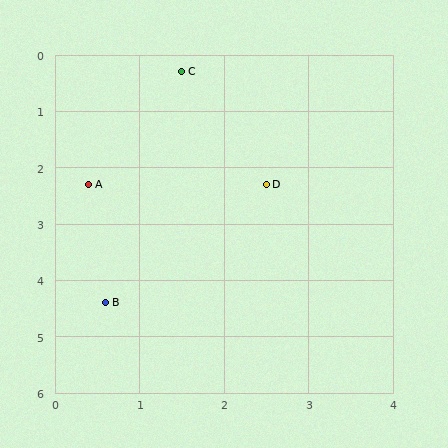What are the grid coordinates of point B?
Point B is at approximately (0.6, 4.4).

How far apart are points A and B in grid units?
Points A and B are about 2.1 grid units apart.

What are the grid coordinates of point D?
Point D is at approximately (2.5, 2.3).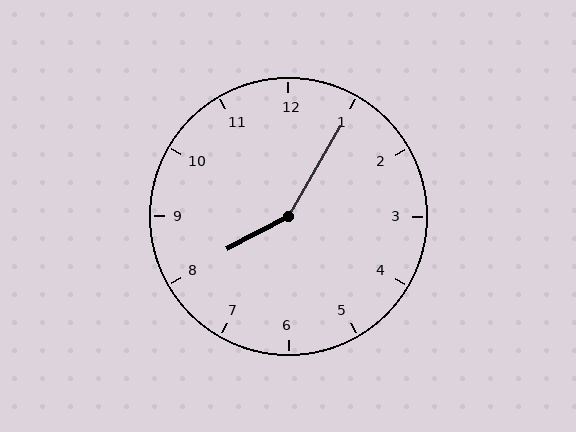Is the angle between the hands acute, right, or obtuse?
It is obtuse.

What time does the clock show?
8:05.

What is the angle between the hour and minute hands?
Approximately 148 degrees.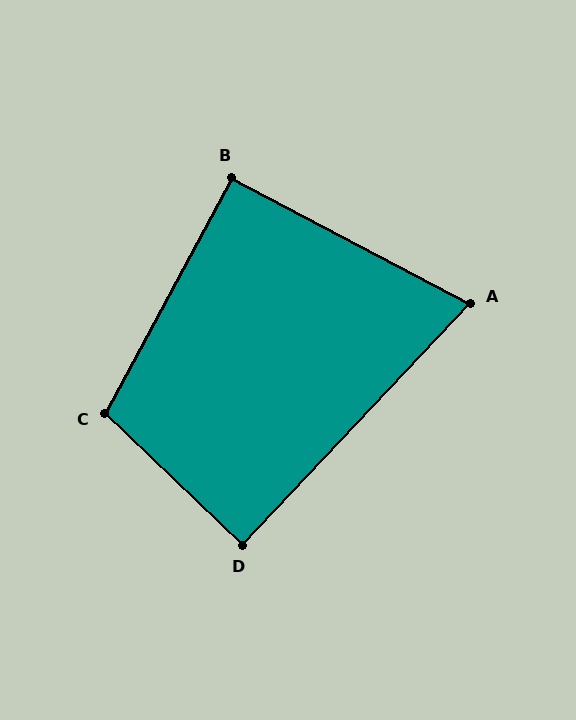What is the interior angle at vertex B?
Approximately 90 degrees (approximately right).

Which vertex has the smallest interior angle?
A, at approximately 75 degrees.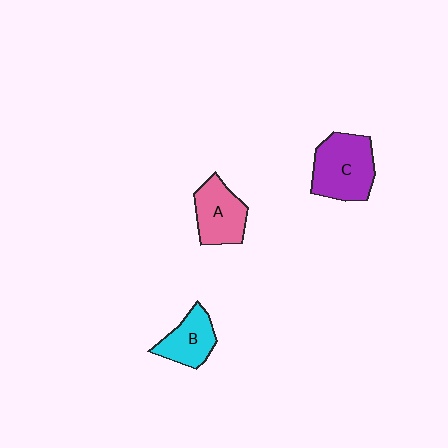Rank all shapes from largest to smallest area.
From largest to smallest: C (purple), A (pink), B (cyan).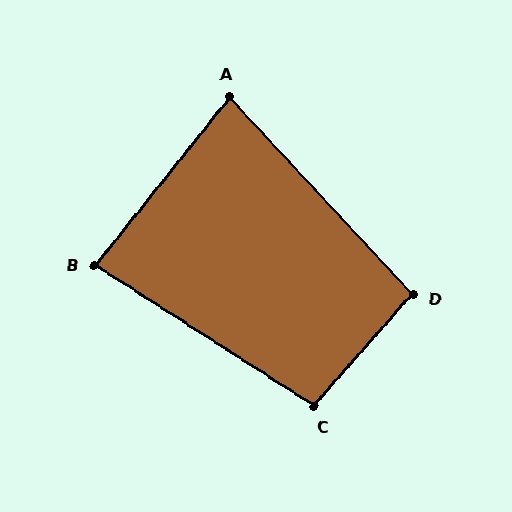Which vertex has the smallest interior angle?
A, at approximately 81 degrees.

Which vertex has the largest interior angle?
C, at approximately 99 degrees.